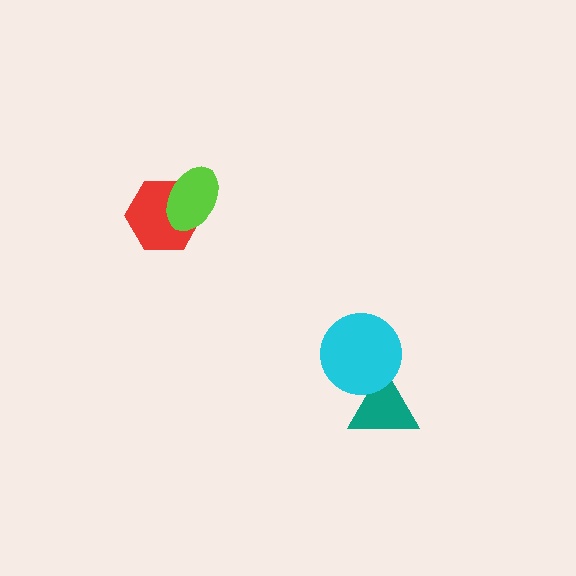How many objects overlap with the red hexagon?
1 object overlaps with the red hexagon.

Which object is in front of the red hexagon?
The lime ellipse is in front of the red hexagon.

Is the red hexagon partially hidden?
Yes, it is partially covered by another shape.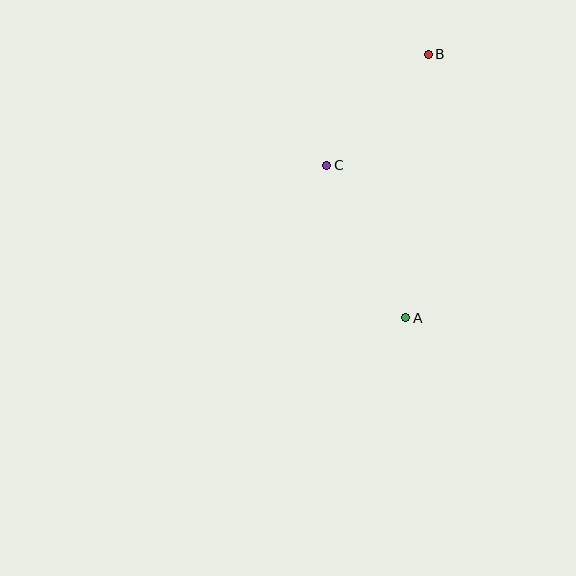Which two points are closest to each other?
Points B and C are closest to each other.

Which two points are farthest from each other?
Points A and B are farthest from each other.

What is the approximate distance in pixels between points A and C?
The distance between A and C is approximately 172 pixels.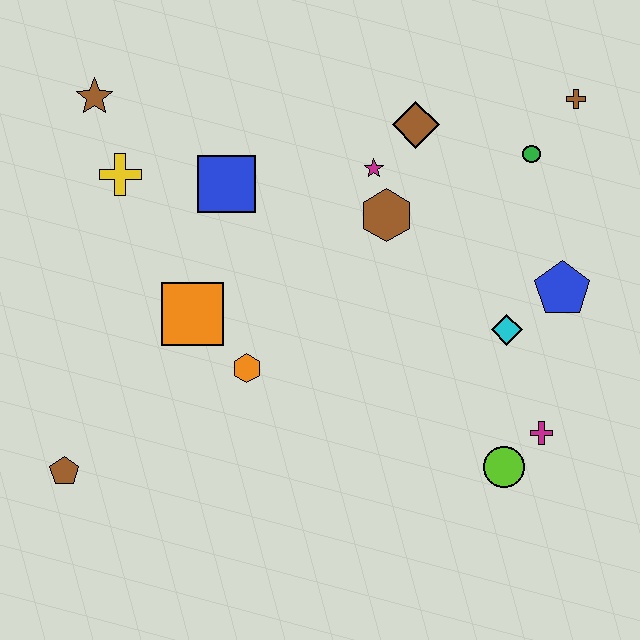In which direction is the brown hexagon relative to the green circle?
The brown hexagon is to the left of the green circle.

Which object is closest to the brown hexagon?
The magenta star is closest to the brown hexagon.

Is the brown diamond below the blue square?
No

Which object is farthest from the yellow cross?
The magenta cross is farthest from the yellow cross.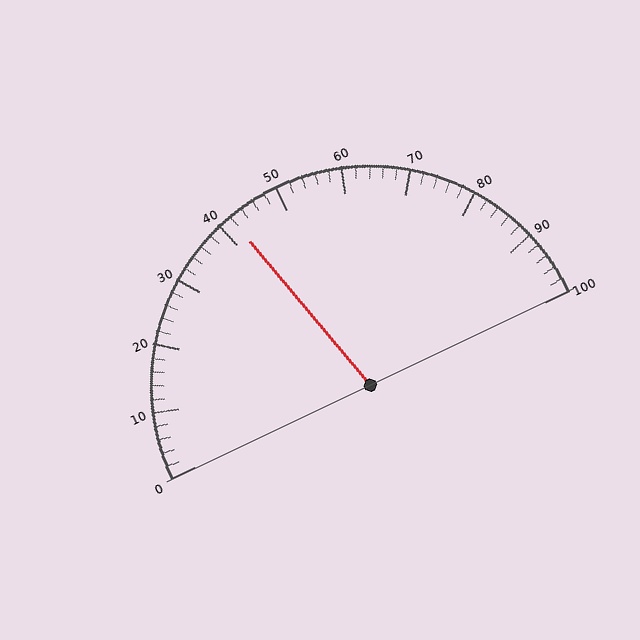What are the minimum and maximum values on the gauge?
The gauge ranges from 0 to 100.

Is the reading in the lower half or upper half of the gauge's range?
The reading is in the lower half of the range (0 to 100).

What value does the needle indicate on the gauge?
The needle indicates approximately 42.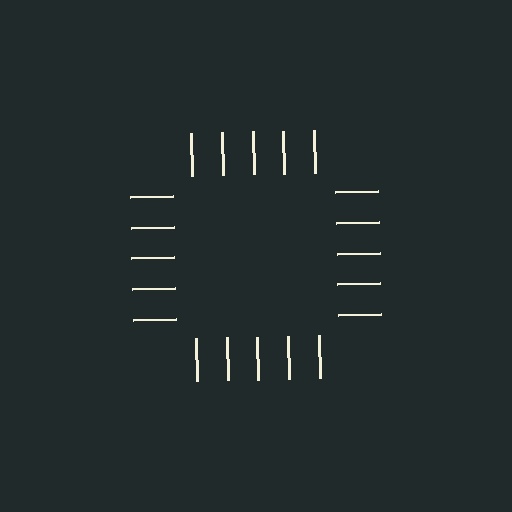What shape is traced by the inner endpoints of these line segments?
An illusory square — the line segments terminate on its edges but no continuous stroke is drawn.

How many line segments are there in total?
20 — 5 along each of the 4 edges.